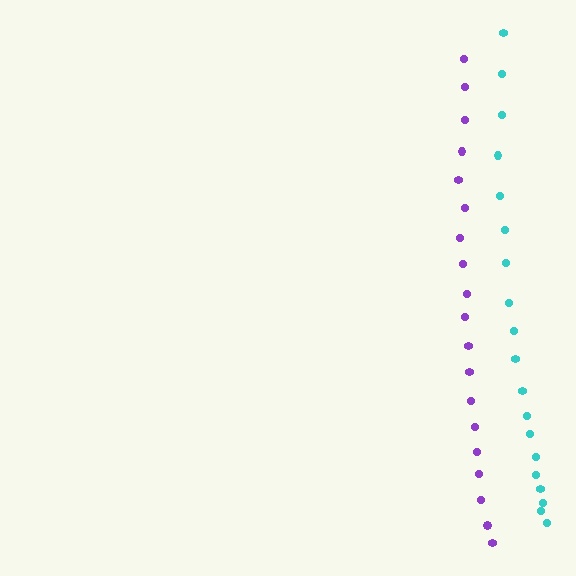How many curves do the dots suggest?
There are 2 distinct paths.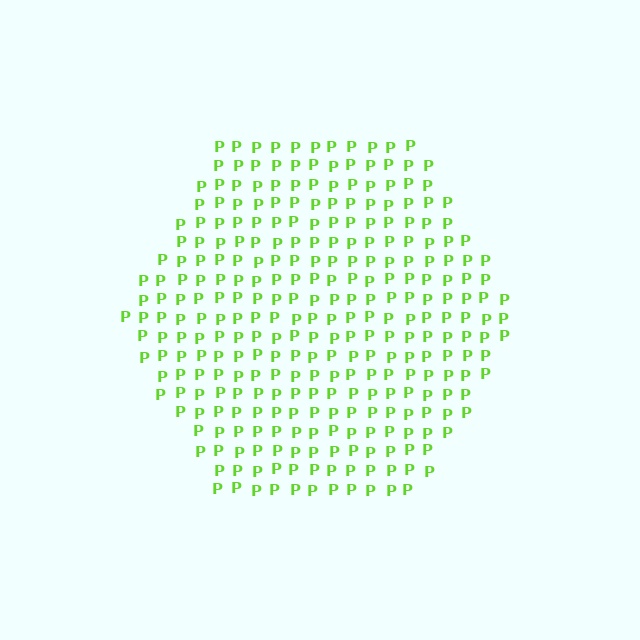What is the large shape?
The large shape is a hexagon.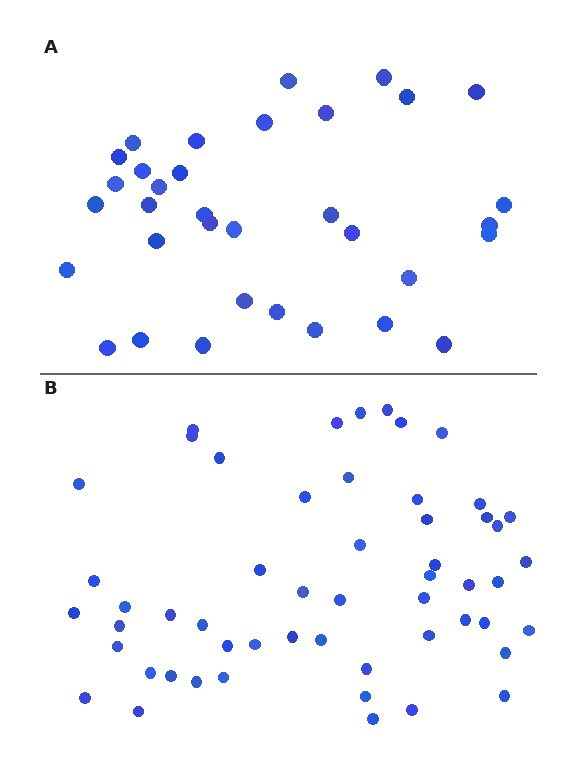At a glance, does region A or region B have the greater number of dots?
Region B (the bottom region) has more dots.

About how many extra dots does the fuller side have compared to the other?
Region B has approximately 20 more dots than region A.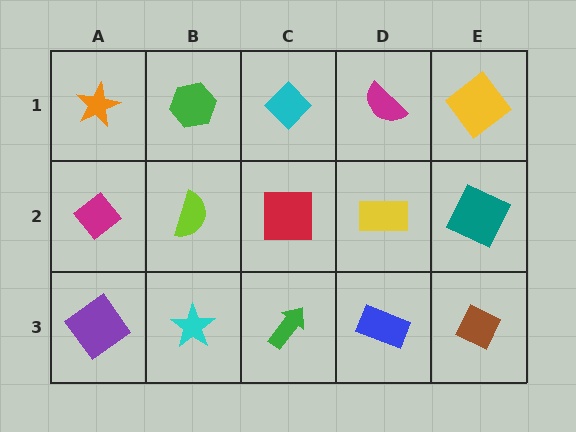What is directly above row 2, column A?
An orange star.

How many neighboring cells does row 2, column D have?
4.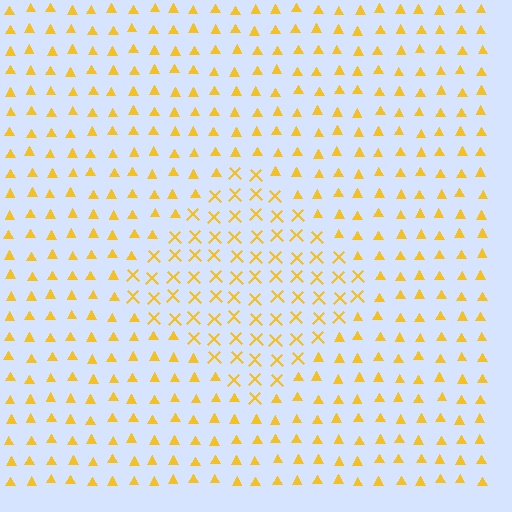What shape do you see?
I see a diamond.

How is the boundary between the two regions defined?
The boundary is defined by a change in element shape: X marks inside vs. triangles outside. All elements share the same color and spacing.